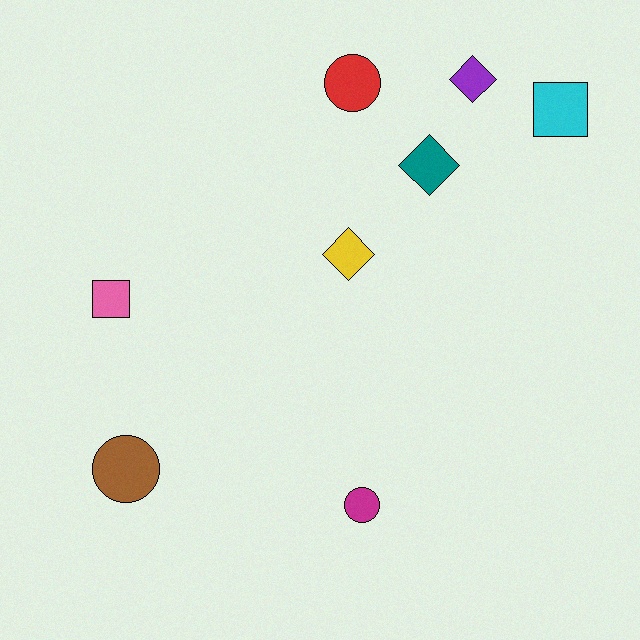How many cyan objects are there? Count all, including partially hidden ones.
There is 1 cyan object.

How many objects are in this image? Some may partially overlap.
There are 8 objects.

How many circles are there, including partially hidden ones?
There are 3 circles.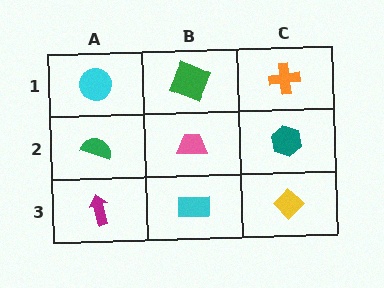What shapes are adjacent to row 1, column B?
A pink trapezoid (row 2, column B), a cyan circle (row 1, column A), an orange cross (row 1, column C).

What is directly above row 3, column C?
A teal hexagon.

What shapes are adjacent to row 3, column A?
A green semicircle (row 2, column A), a cyan rectangle (row 3, column B).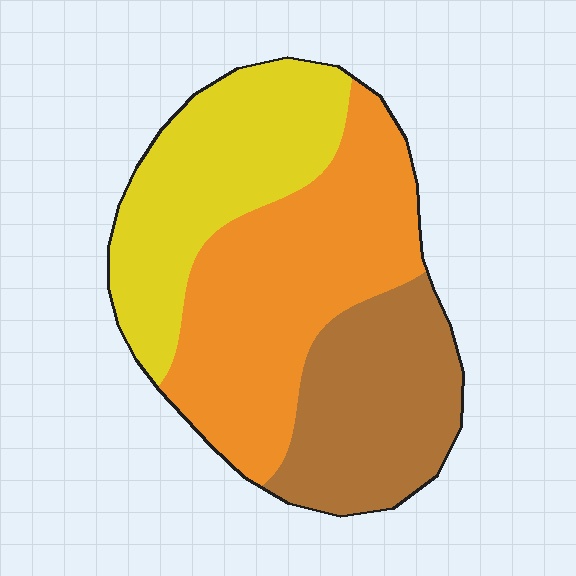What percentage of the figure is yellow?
Yellow covers 31% of the figure.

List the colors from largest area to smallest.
From largest to smallest: orange, yellow, brown.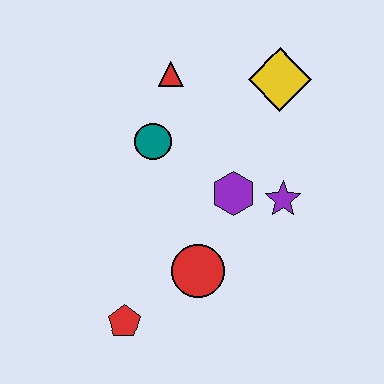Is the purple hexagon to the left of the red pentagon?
No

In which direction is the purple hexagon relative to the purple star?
The purple hexagon is to the left of the purple star.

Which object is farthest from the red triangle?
The red pentagon is farthest from the red triangle.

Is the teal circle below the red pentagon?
No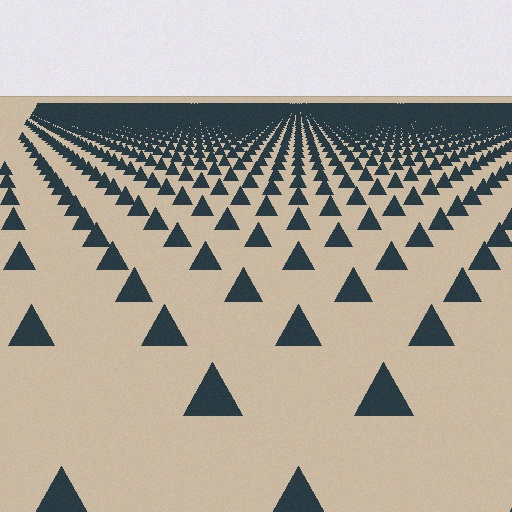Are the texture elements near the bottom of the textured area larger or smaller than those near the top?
Larger. Near the bottom, elements are closer to the viewer and appear at a bigger on-screen size.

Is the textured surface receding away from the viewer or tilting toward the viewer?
The surface is receding away from the viewer. Texture elements get smaller and denser toward the top.